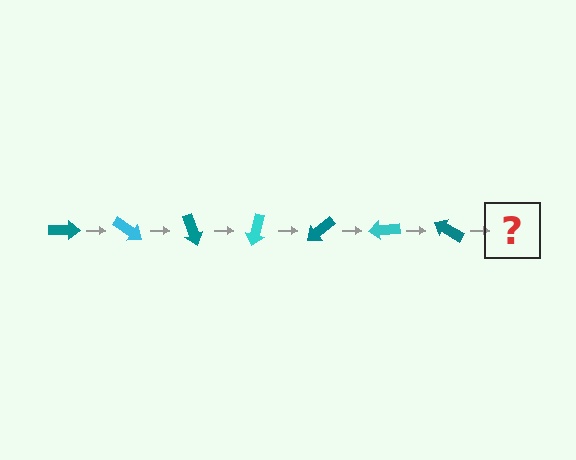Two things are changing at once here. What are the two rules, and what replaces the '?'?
The two rules are that it rotates 35 degrees each step and the color cycles through teal and cyan. The '?' should be a cyan arrow, rotated 245 degrees from the start.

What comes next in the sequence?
The next element should be a cyan arrow, rotated 245 degrees from the start.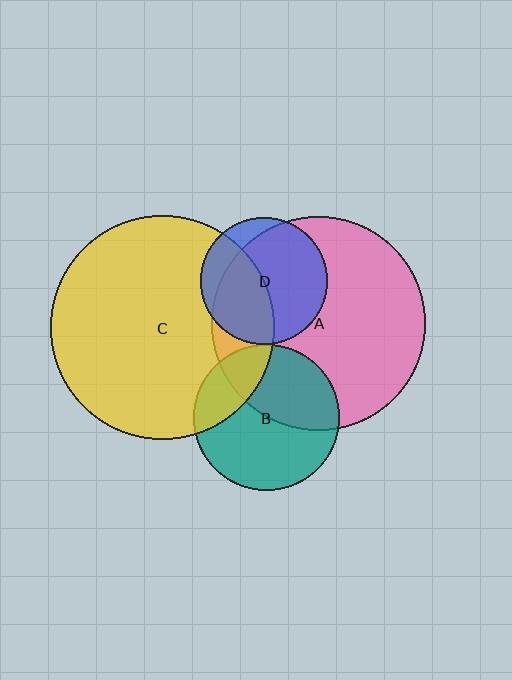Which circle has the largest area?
Circle C (yellow).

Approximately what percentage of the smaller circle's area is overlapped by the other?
Approximately 20%.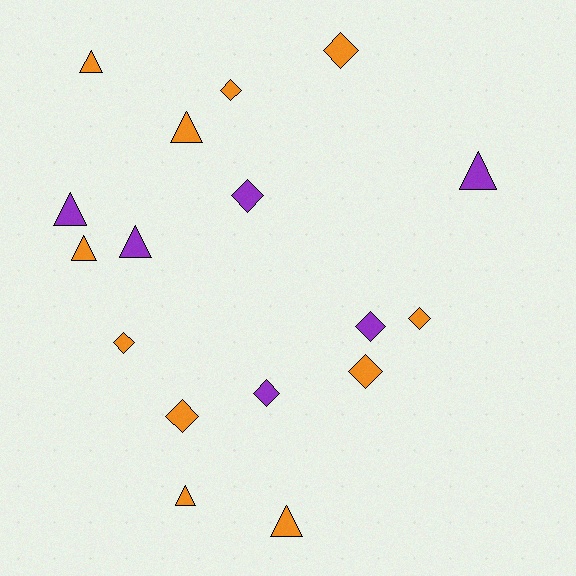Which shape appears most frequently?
Diamond, with 9 objects.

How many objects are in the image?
There are 17 objects.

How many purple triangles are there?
There are 3 purple triangles.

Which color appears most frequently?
Orange, with 11 objects.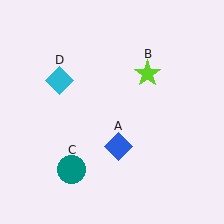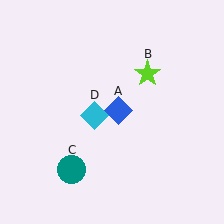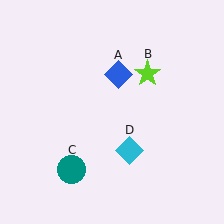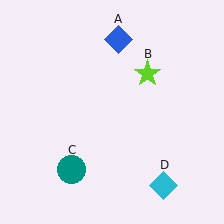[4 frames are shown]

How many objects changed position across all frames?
2 objects changed position: blue diamond (object A), cyan diamond (object D).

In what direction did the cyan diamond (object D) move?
The cyan diamond (object D) moved down and to the right.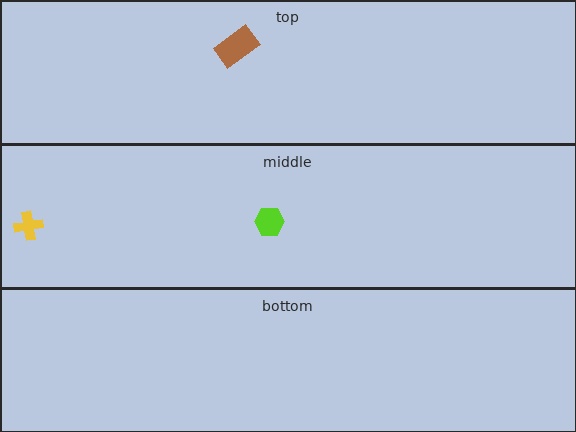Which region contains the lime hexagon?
The middle region.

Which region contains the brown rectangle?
The top region.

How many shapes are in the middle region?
2.